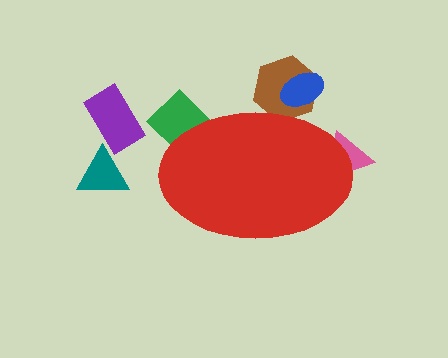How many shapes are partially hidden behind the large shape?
4 shapes are partially hidden.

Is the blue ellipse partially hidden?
Yes, the blue ellipse is partially hidden behind the red ellipse.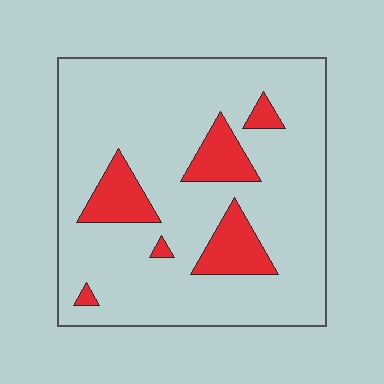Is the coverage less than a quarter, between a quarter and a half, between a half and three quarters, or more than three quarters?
Less than a quarter.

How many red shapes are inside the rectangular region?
6.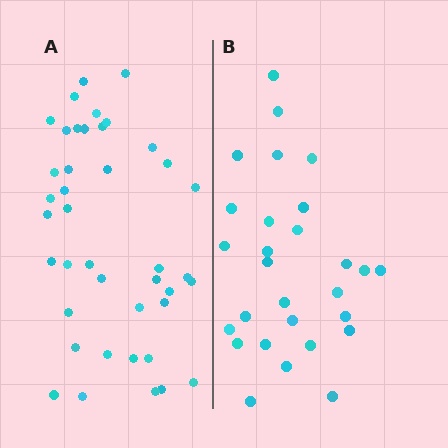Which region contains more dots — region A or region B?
Region A (the left region) has more dots.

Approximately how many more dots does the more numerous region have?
Region A has approximately 15 more dots than region B.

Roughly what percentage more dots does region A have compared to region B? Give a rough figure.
About 45% more.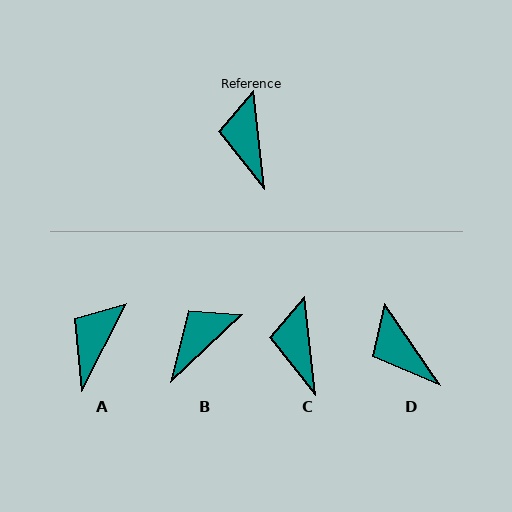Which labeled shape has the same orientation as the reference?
C.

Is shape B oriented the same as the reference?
No, it is off by about 53 degrees.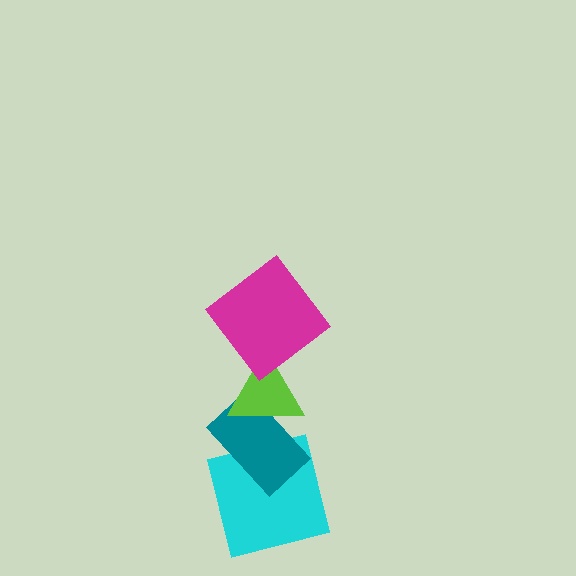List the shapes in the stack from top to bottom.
From top to bottom: the magenta diamond, the lime triangle, the teal rectangle, the cyan square.